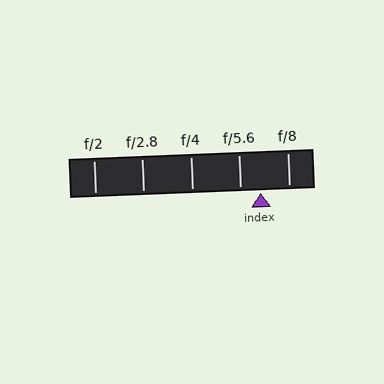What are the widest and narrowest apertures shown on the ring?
The widest aperture shown is f/2 and the narrowest is f/8.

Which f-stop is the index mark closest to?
The index mark is closest to f/5.6.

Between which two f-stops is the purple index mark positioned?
The index mark is between f/5.6 and f/8.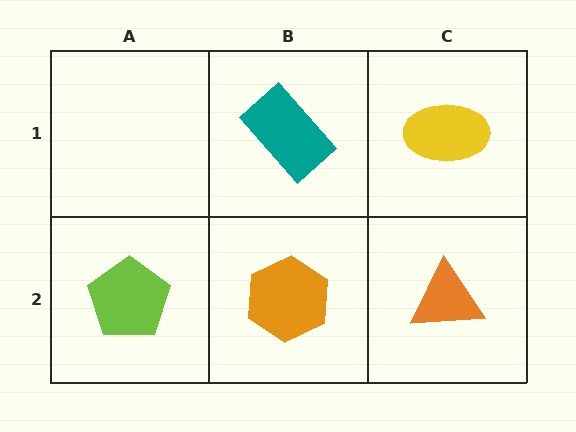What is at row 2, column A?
A lime pentagon.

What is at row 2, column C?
An orange triangle.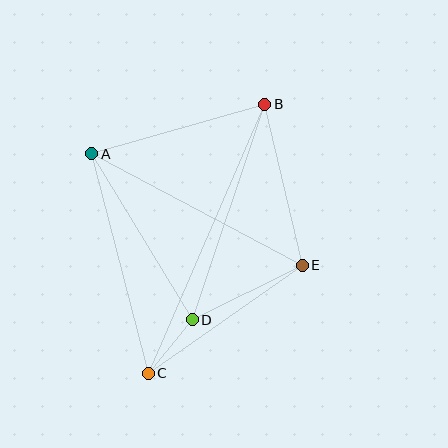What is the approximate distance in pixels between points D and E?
The distance between D and E is approximately 123 pixels.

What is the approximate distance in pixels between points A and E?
The distance between A and E is approximately 238 pixels.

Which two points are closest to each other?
Points C and D are closest to each other.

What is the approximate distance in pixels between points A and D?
The distance between A and D is approximately 194 pixels.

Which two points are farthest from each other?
Points B and C are farthest from each other.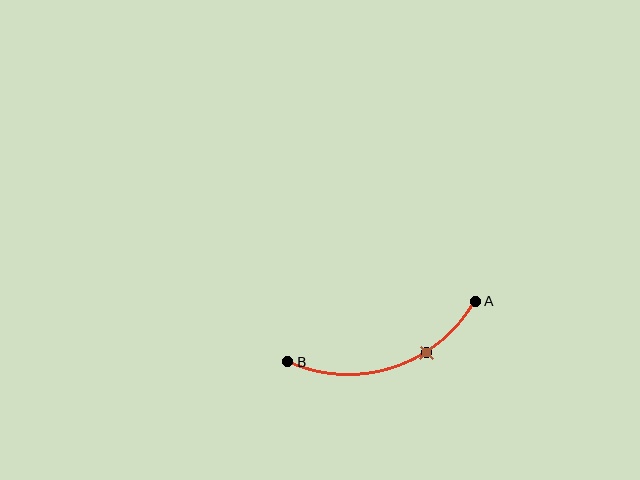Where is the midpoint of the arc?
The arc midpoint is the point on the curve farthest from the straight line joining A and B. It sits below that line.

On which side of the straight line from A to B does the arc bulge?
The arc bulges below the straight line connecting A and B.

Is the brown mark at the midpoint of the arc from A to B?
No. The brown mark lies on the arc but is closer to endpoint A. The arc midpoint would be at the point on the curve equidistant along the arc from both A and B.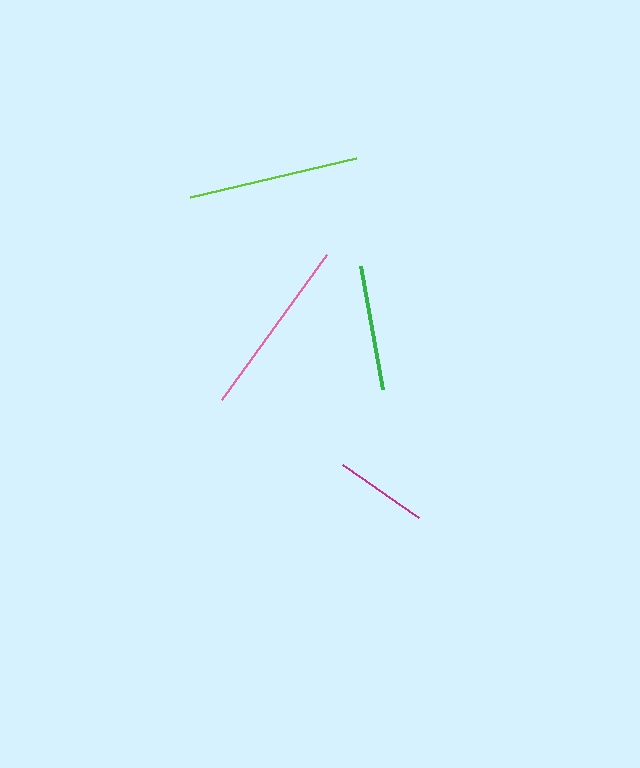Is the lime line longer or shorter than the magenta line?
The lime line is longer than the magenta line.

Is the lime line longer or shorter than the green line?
The lime line is longer than the green line.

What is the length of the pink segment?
The pink segment is approximately 178 pixels long.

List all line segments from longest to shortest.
From longest to shortest: pink, lime, green, magenta.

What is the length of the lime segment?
The lime segment is approximately 170 pixels long.